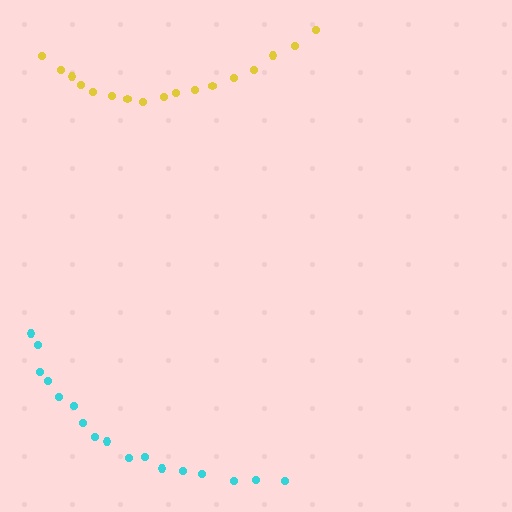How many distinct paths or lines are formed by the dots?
There are 2 distinct paths.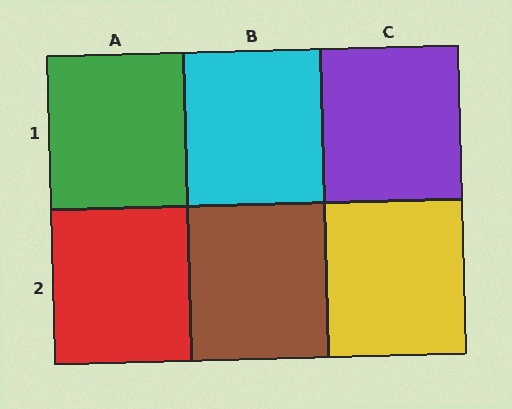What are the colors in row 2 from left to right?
Red, brown, yellow.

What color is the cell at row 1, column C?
Purple.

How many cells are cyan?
1 cell is cyan.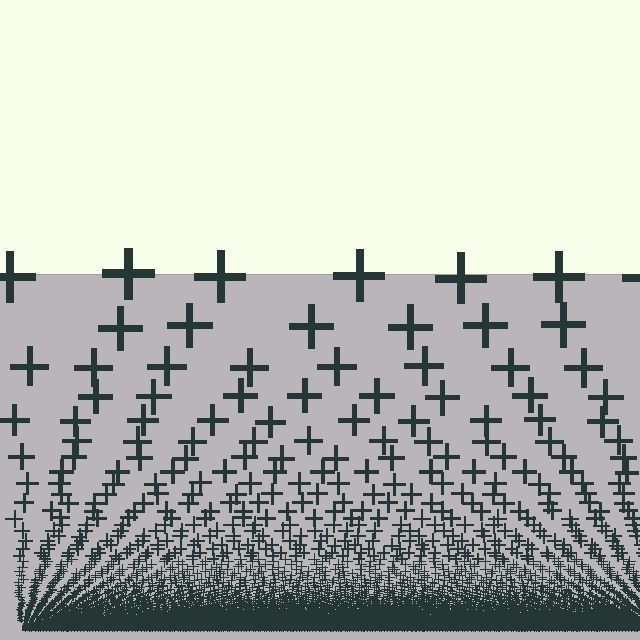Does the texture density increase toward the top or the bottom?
Density increases toward the bottom.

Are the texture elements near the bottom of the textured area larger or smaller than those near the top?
Smaller. The gradient is inverted — elements near the bottom are smaller and denser.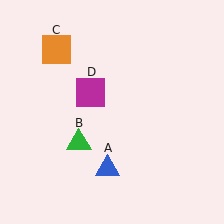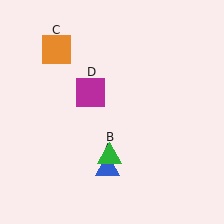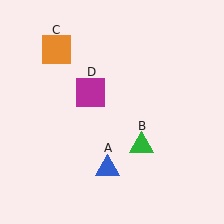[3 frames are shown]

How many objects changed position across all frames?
1 object changed position: green triangle (object B).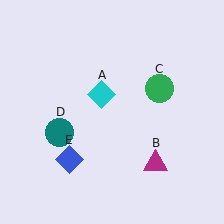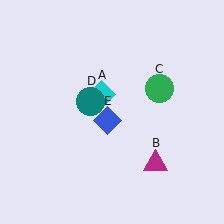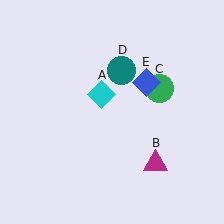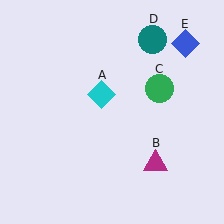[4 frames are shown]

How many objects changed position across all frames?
2 objects changed position: teal circle (object D), blue diamond (object E).